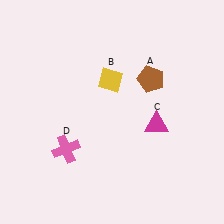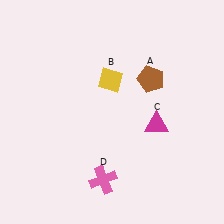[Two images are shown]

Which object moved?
The pink cross (D) moved right.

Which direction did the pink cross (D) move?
The pink cross (D) moved right.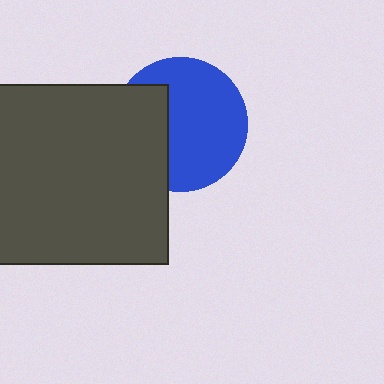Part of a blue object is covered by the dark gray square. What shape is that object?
It is a circle.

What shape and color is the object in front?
The object in front is a dark gray square.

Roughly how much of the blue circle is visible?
Most of it is visible (roughly 65%).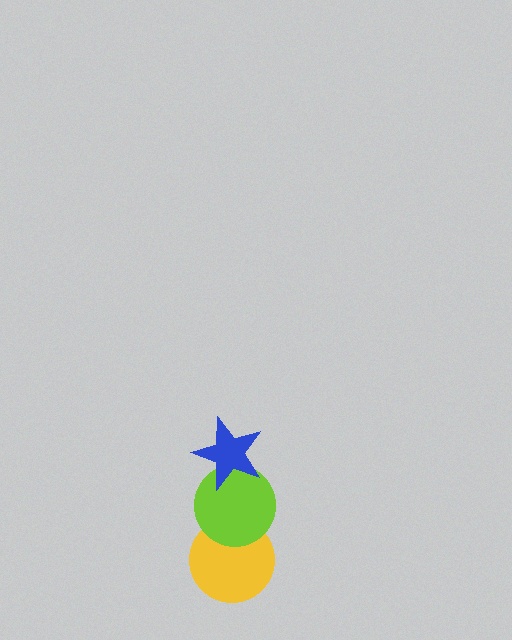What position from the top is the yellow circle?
The yellow circle is 3rd from the top.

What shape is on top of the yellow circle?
The lime circle is on top of the yellow circle.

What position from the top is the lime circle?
The lime circle is 2nd from the top.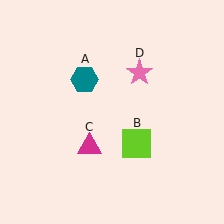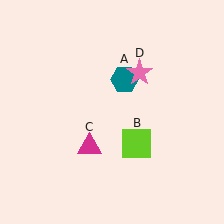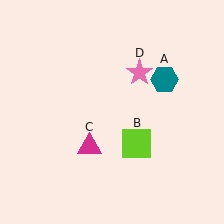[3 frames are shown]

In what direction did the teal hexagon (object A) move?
The teal hexagon (object A) moved right.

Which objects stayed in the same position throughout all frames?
Lime square (object B) and magenta triangle (object C) and pink star (object D) remained stationary.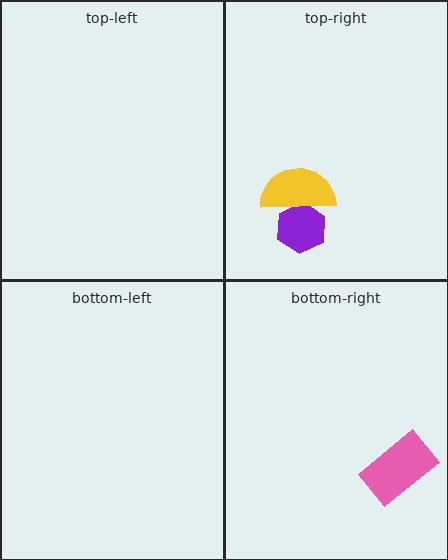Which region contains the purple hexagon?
The top-right region.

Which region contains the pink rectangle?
The bottom-right region.